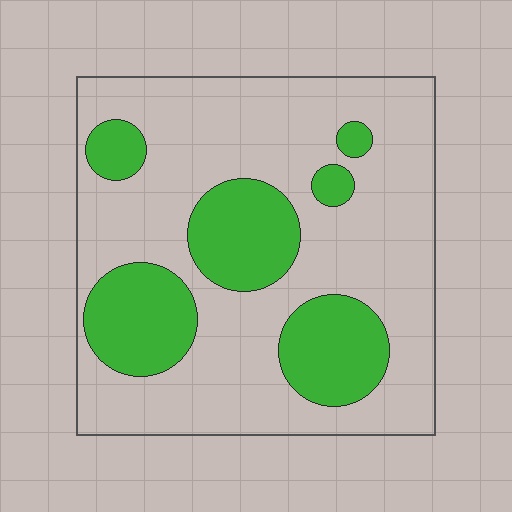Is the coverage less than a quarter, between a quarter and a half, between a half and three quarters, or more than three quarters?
Between a quarter and a half.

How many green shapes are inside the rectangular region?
6.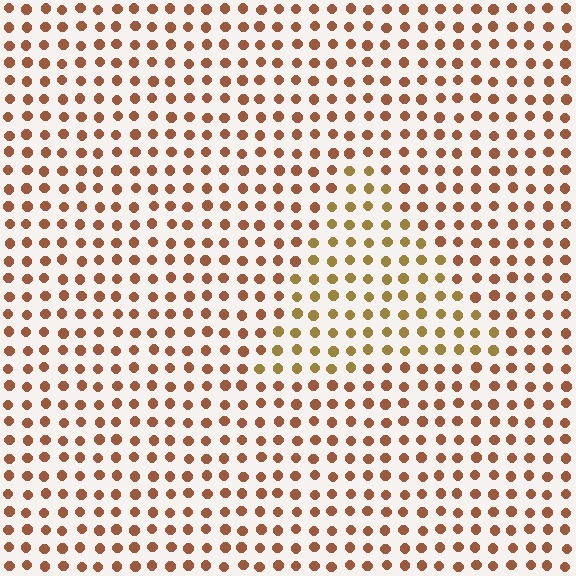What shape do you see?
I see a triangle.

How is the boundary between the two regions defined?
The boundary is defined purely by a slight shift in hue (about 28 degrees). Spacing, size, and orientation are identical on both sides.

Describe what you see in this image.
The image is filled with small brown elements in a uniform arrangement. A triangle-shaped region is visible where the elements are tinted to a slightly different hue, forming a subtle color boundary.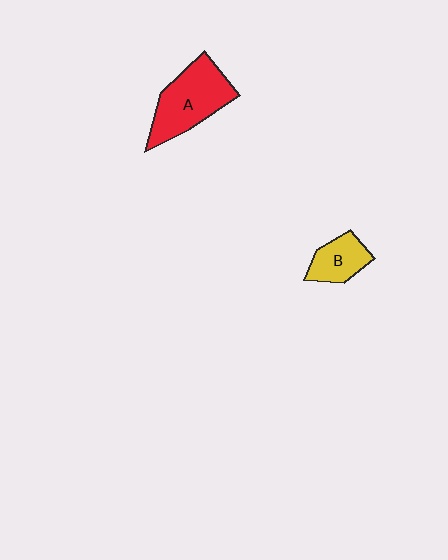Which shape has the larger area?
Shape A (red).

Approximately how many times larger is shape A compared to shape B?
Approximately 1.9 times.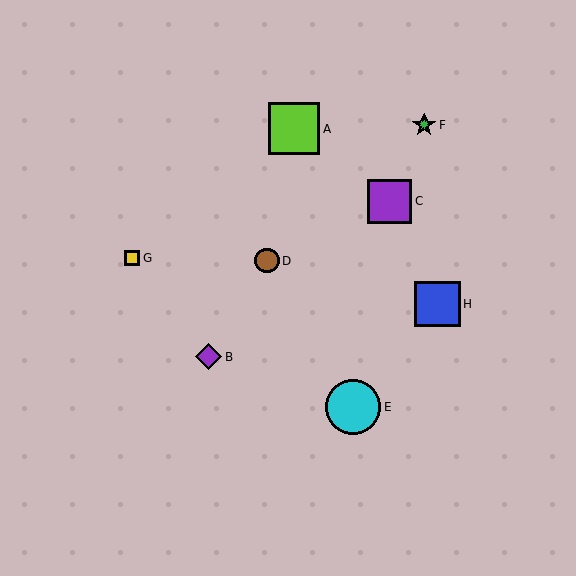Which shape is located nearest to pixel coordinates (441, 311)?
The blue square (labeled H) at (437, 304) is nearest to that location.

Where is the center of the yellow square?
The center of the yellow square is at (132, 258).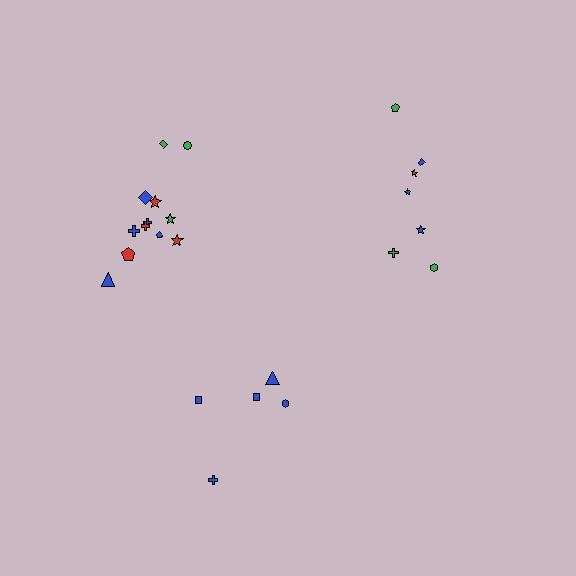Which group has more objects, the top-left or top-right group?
The top-left group.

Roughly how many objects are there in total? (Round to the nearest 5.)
Roughly 25 objects in total.